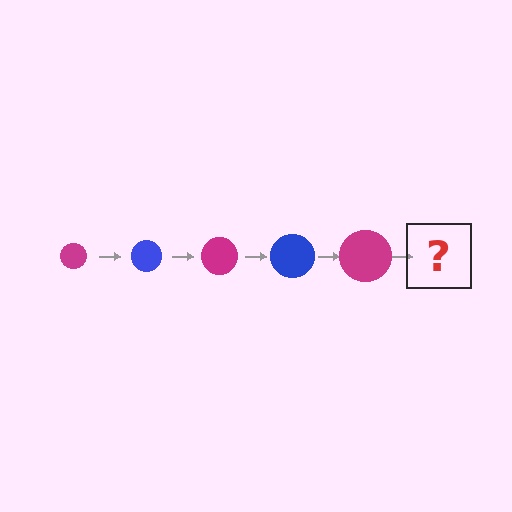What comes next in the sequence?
The next element should be a blue circle, larger than the previous one.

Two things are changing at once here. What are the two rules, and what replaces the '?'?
The two rules are that the circle grows larger each step and the color cycles through magenta and blue. The '?' should be a blue circle, larger than the previous one.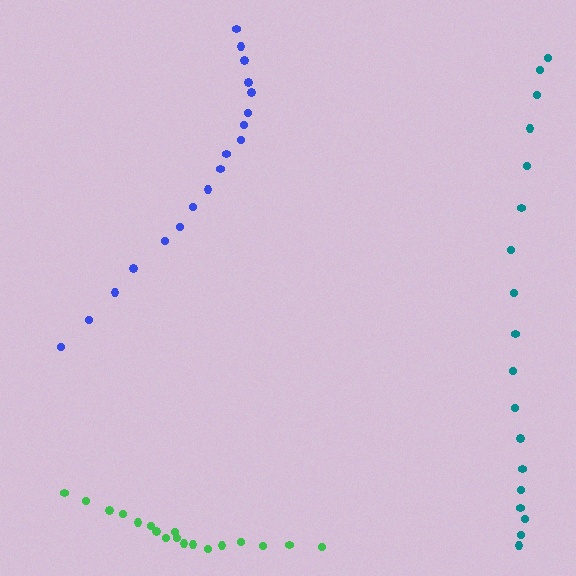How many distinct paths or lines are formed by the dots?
There are 3 distinct paths.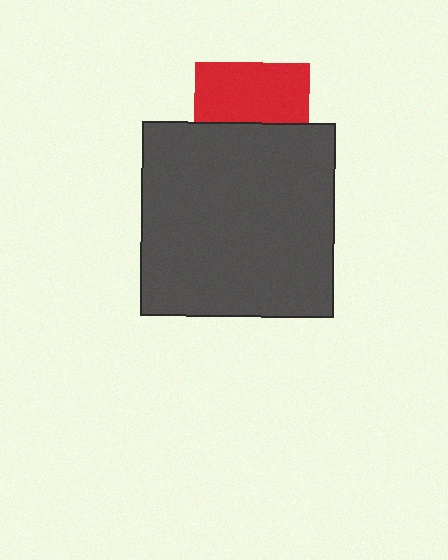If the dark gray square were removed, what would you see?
You would see the complete red square.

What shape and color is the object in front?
The object in front is a dark gray square.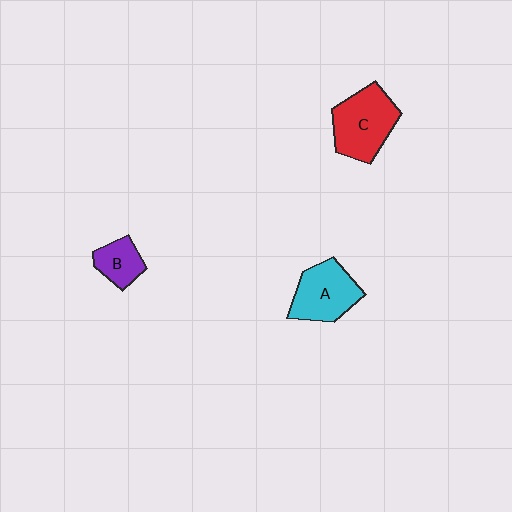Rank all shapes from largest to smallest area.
From largest to smallest: C (red), A (cyan), B (purple).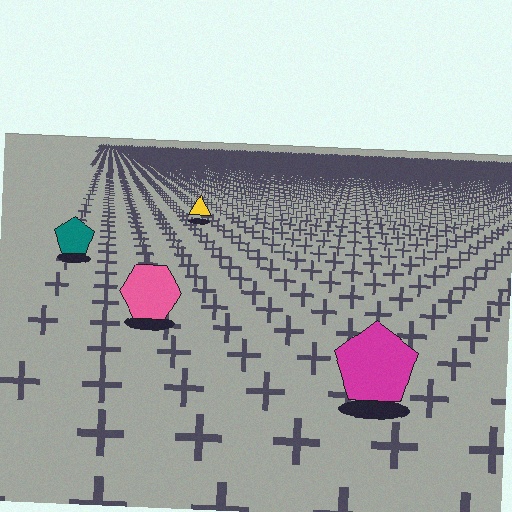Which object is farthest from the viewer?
The yellow triangle is farthest from the viewer. It appears smaller and the ground texture around it is denser.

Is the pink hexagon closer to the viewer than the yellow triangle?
Yes. The pink hexagon is closer — you can tell from the texture gradient: the ground texture is coarser near it.